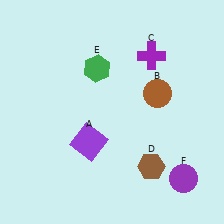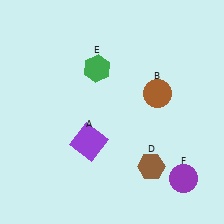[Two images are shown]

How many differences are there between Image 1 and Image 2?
There is 1 difference between the two images.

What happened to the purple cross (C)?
The purple cross (C) was removed in Image 2. It was in the top-right area of Image 1.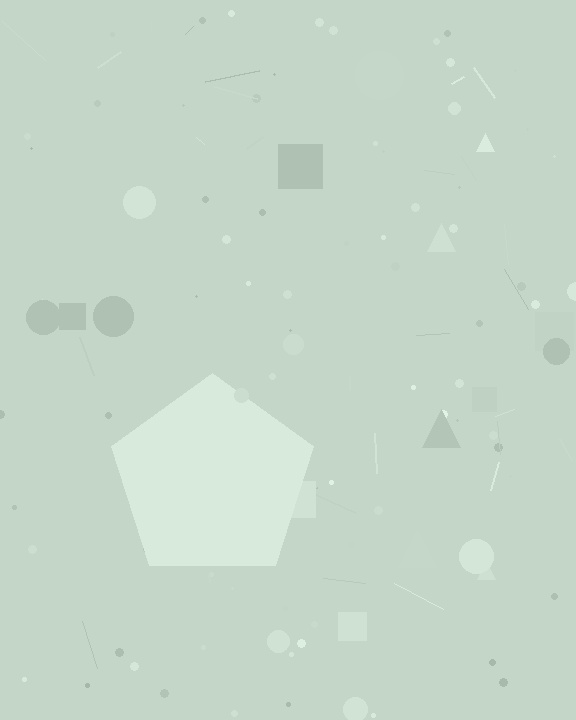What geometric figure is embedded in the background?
A pentagon is embedded in the background.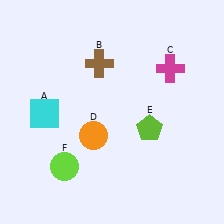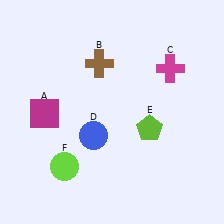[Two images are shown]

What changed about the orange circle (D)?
In Image 1, D is orange. In Image 2, it changed to blue.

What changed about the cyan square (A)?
In Image 1, A is cyan. In Image 2, it changed to magenta.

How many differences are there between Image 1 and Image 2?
There are 2 differences between the two images.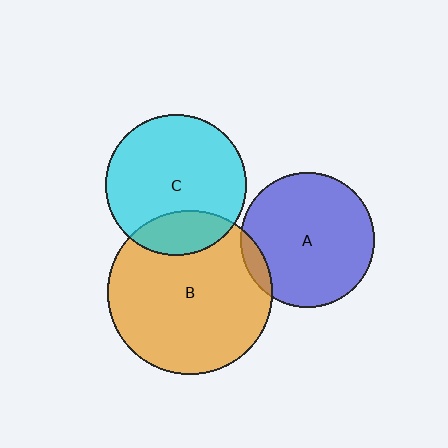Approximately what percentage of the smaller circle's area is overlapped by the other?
Approximately 5%.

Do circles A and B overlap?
Yes.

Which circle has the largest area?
Circle B (orange).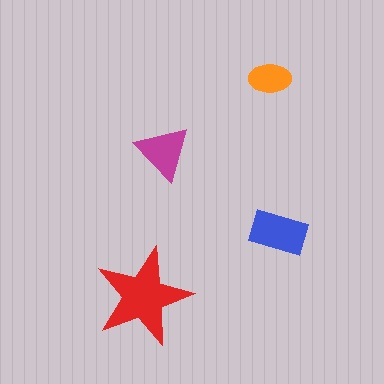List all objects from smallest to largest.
The orange ellipse, the magenta triangle, the blue rectangle, the red star.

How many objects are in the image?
There are 4 objects in the image.